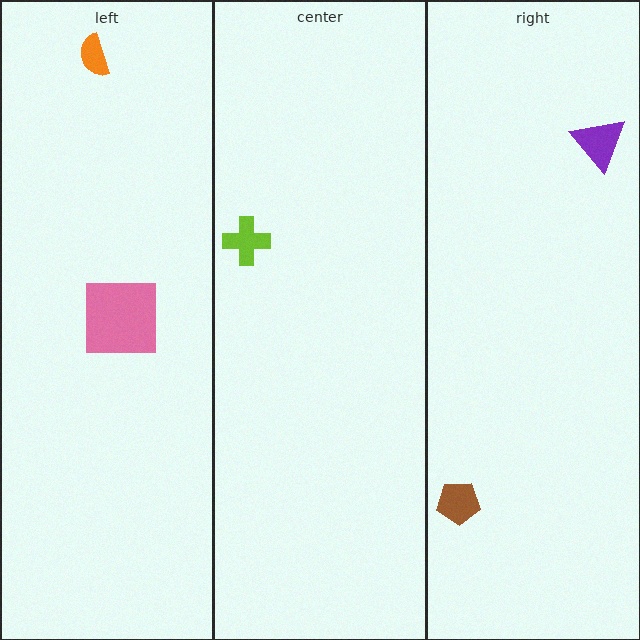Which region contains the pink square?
The left region.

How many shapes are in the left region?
2.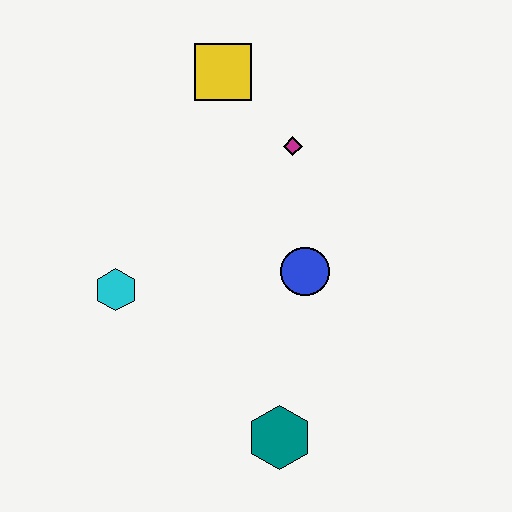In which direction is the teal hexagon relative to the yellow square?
The teal hexagon is below the yellow square.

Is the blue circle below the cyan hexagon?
No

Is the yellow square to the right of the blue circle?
No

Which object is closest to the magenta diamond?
The yellow square is closest to the magenta diamond.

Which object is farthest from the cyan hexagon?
The yellow square is farthest from the cyan hexagon.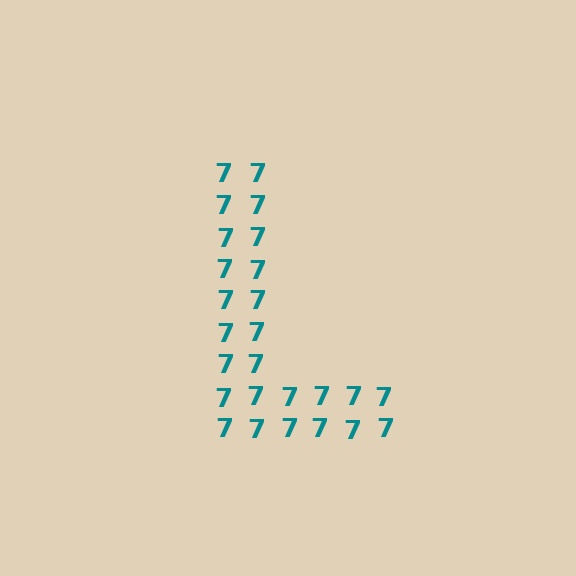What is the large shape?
The large shape is the letter L.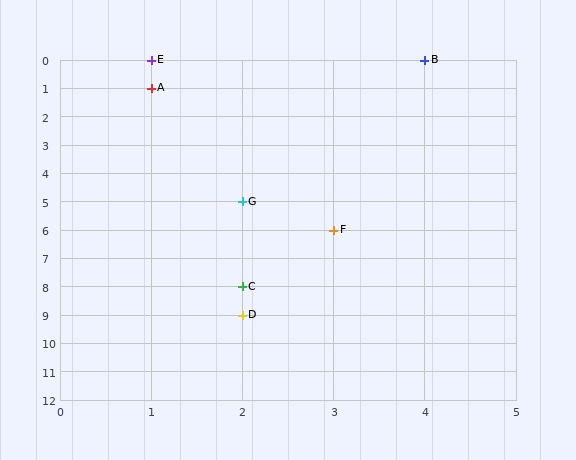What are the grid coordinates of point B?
Point B is at grid coordinates (4, 0).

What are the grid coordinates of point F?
Point F is at grid coordinates (3, 6).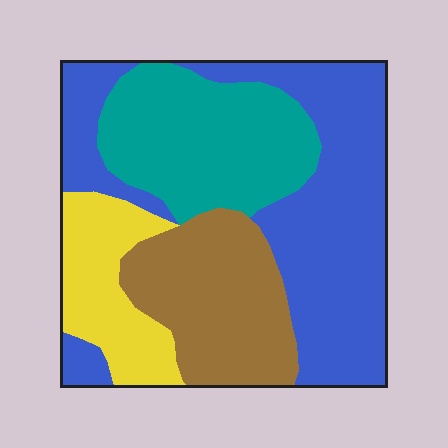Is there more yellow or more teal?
Teal.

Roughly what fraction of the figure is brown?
Brown takes up about one fifth (1/5) of the figure.